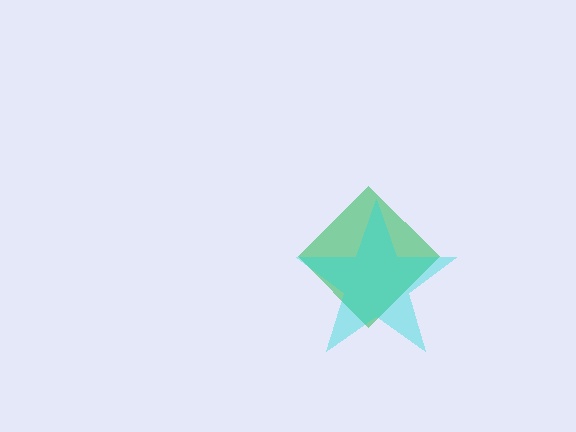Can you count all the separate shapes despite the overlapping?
Yes, there are 2 separate shapes.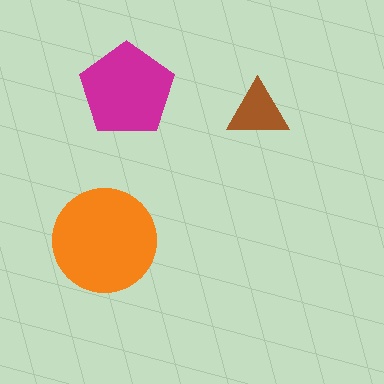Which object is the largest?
The orange circle.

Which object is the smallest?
The brown triangle.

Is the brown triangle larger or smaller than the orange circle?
Smaller.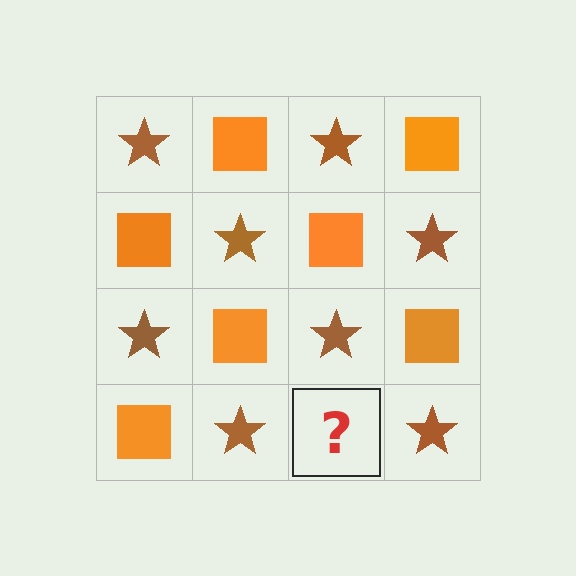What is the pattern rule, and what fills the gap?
The rule is that it alternates brown star and orange square in a checkerboard pattern. The gap should be filled with an orange square.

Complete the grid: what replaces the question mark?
The question mark should be replaced with an orange square.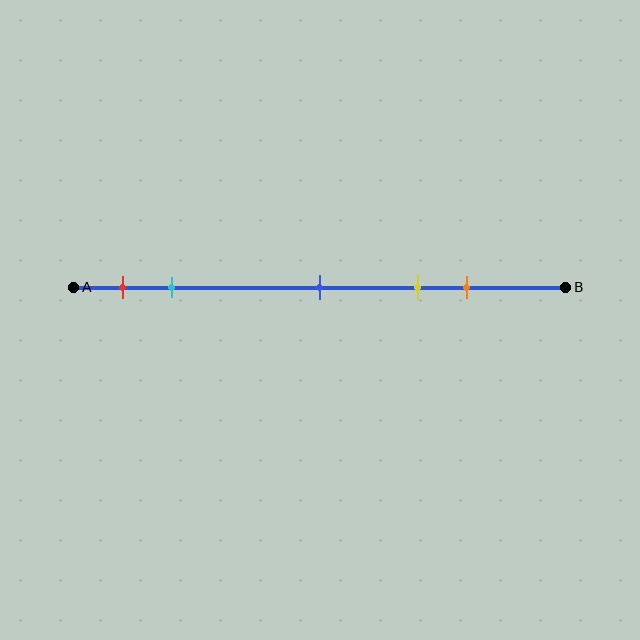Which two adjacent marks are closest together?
The red and cyan marks are the closest adjacent pair.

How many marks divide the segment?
There are 5 marks dividing the segment.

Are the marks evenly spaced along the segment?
No, the marks are not evenly spaced.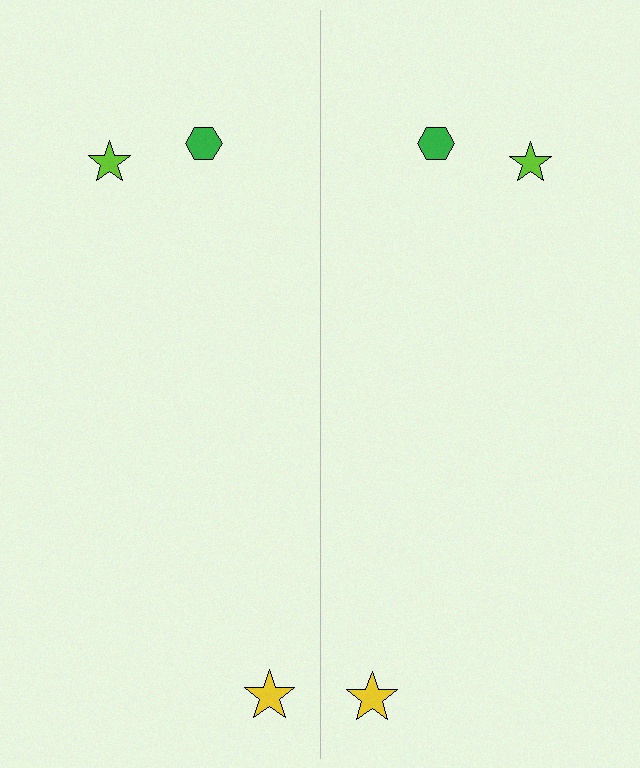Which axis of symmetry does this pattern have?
The pattern has a vertical axis of symmetry running through the center of the image.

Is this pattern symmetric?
Yes, this pattern has bilateral (reflection) symmetry.